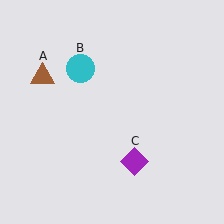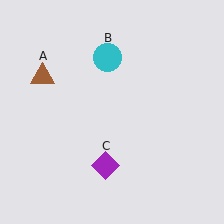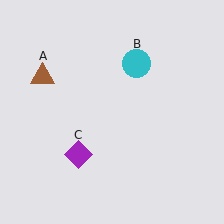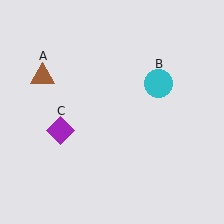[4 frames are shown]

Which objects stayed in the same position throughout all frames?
Brown triangle (object A) remained stationary.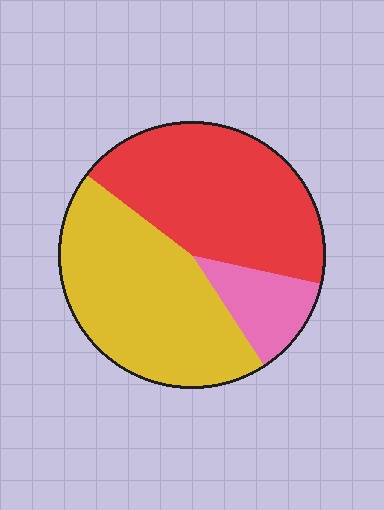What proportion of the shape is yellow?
Yellow takes up between a quarter and a half of the shape.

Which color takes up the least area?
Pink, at roughly 10%.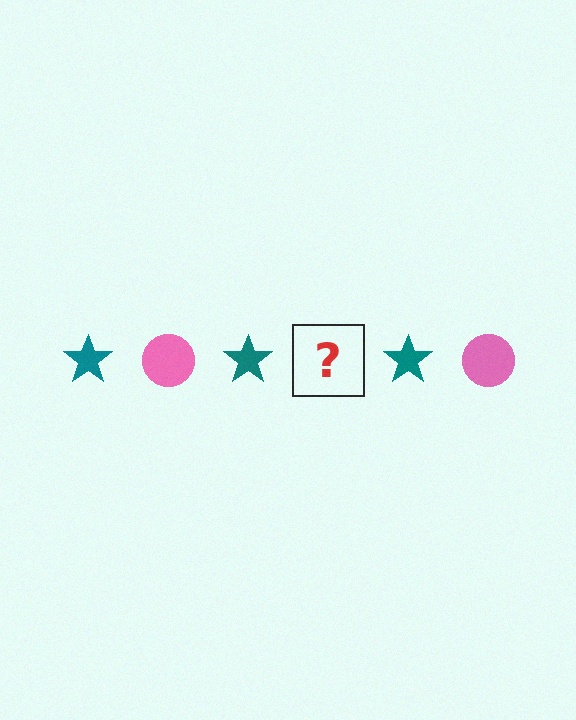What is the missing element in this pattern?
The missing element is a pink circle.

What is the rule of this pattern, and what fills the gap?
The rule is that the pattern alternates between teal star and pink circle. The gap should be filled with a pink circle.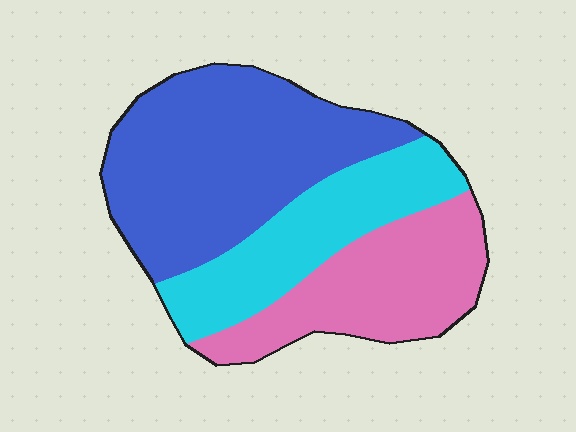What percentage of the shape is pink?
Pink covers roughly 30% of the shape.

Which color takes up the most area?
Blue, at roughly 45%.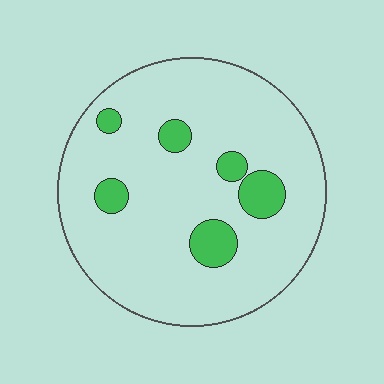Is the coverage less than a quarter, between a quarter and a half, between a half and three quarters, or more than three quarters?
Less than a quarter.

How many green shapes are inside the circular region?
6.